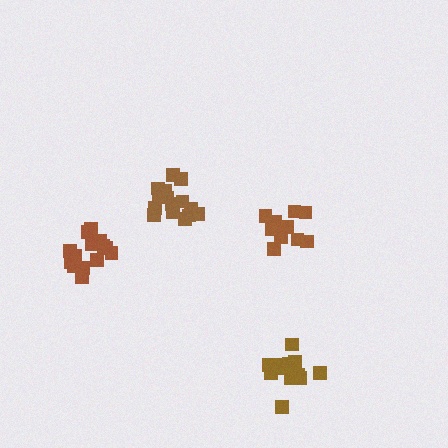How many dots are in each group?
Group 1: 13 dots, Group 2: 16 dots, Group 3: 16 dots, Group 4: 11 dots (56 total).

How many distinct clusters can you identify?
There are 4 distinct clusters.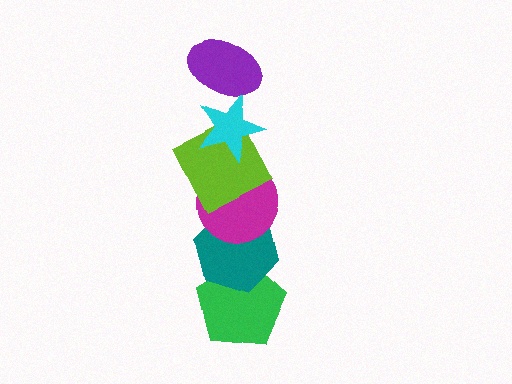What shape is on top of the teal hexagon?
The magenta circle is on top of the teal hexagon.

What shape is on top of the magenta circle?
The lime square is on top of the magenta circle.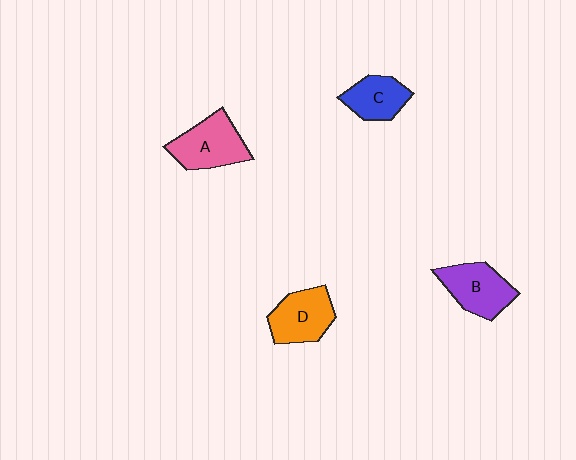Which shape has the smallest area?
Shape C (blue).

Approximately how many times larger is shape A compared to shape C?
Approximately 1.4 times.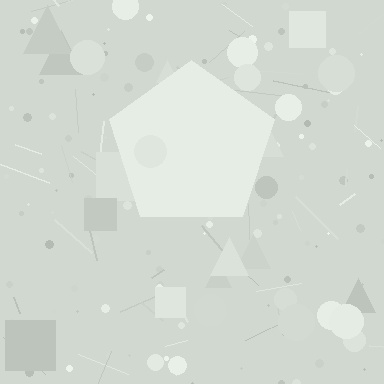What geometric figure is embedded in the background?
A pentagon is embedded in the background.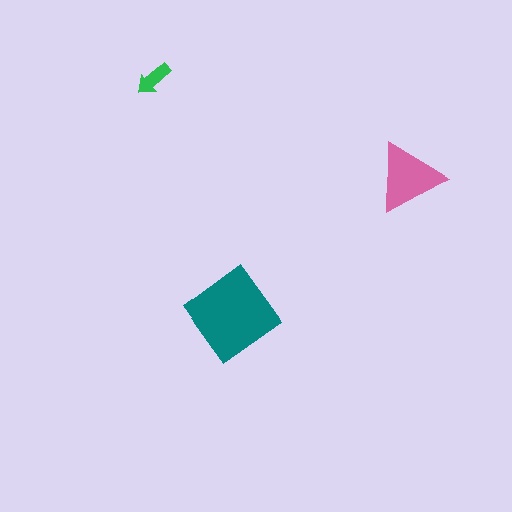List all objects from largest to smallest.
The teal diamond, the pink triangle, the green arrow.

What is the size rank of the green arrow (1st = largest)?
3rd.